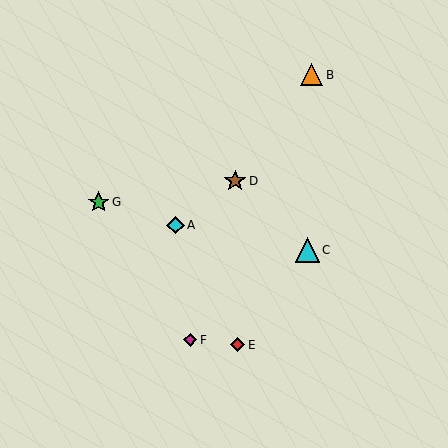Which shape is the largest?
The cyan triangle (labeled C) is the largest.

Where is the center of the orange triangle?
The center of the orange triangle is at (311, 75).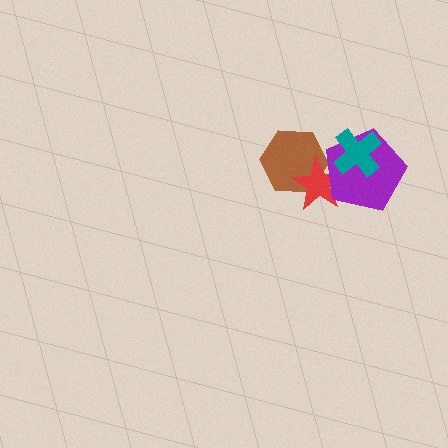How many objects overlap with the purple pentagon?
2 objects overlap with the purple pentagon.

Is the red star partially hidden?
Yes, it is partially covered by another shape.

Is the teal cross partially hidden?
No, no other shape covers it.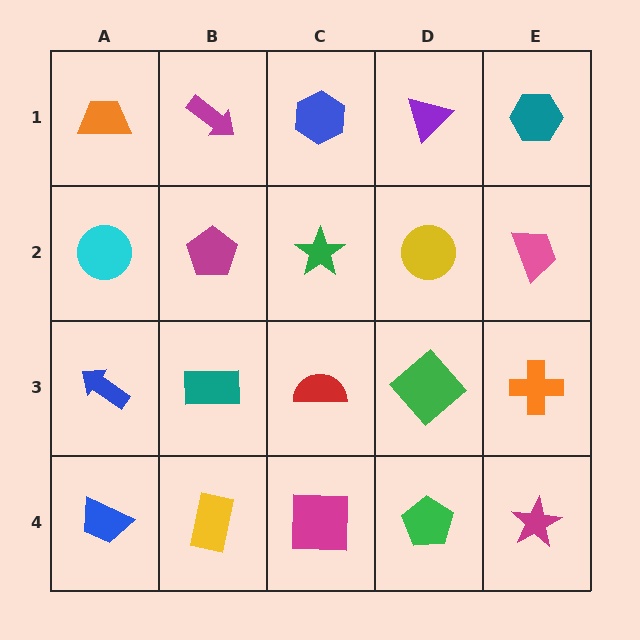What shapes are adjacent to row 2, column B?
A magenta arrow (row 1, column B), a teal rectangle (row 3, column B), a cyan circle (row 2, column A), a green star (row 2, column C).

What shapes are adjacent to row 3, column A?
A cyan circle (row 2, column A), a blue trapezoid (row 4, column A), a teal rectangle (row 3, column B).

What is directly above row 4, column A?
A blue arrow.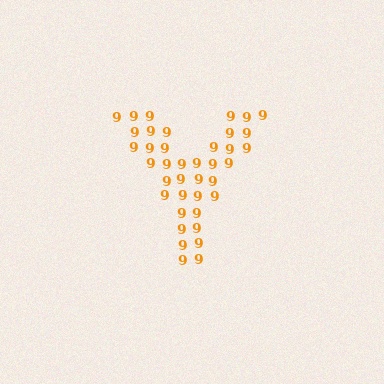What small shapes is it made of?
It is made of small digit 9's.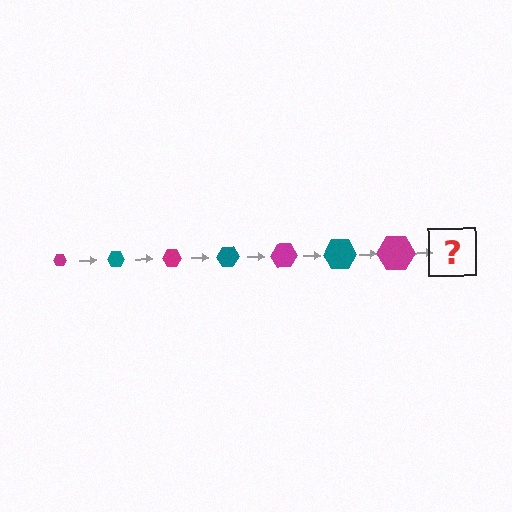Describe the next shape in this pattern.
It should be a teal hexagon, larger than the previous one.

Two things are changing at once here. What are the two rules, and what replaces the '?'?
The two rules are that the hexagon grows larger each step and the color cycles through magenta and teal. The '?' should be a teal hexagon, larger than the previous one.